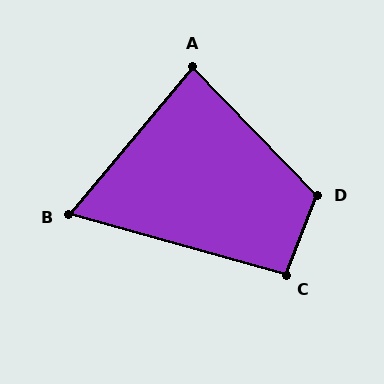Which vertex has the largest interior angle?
D, at approximately 114 degrees.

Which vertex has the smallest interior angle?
B, at approximately 66 degrees.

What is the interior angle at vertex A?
Approximately 84 degrees (acute).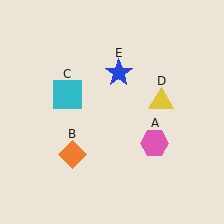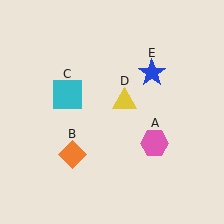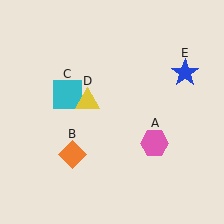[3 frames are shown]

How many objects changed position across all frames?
2 objects changed position: yellow triangle (object D), blue star (object E).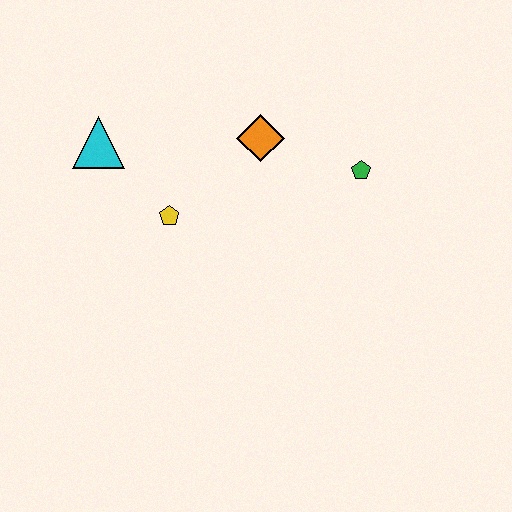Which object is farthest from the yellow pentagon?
The green pentagon is farthest from the yellow pentagon.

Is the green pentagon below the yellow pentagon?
No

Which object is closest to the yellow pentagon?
The cyan triangle is closest to the yellow pentagon.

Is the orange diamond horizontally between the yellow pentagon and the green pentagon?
Yes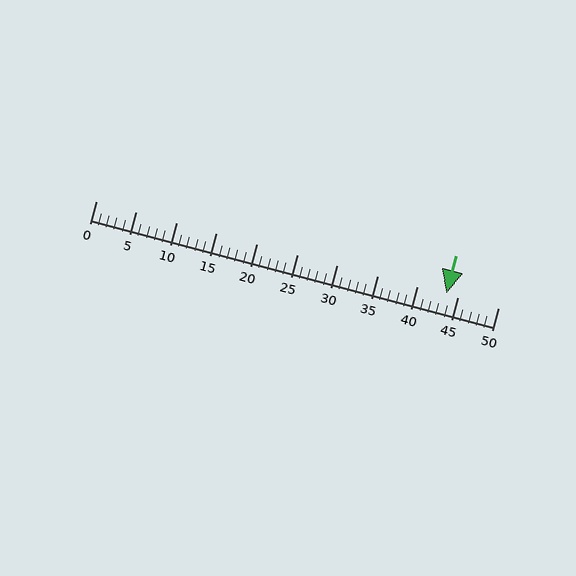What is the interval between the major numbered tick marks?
The major tick marks are spaced 5 units apart.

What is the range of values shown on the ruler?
The ruler shows values from 0 to 50.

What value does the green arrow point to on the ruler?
The green arrow points to approximately 44.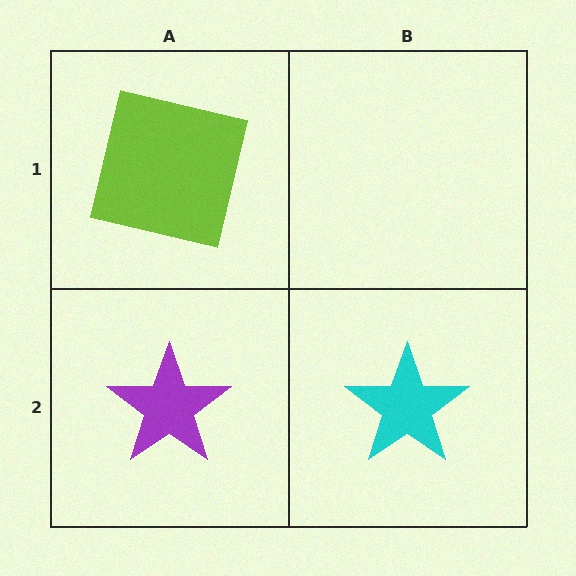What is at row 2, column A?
A purple star.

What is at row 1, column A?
A lime square.